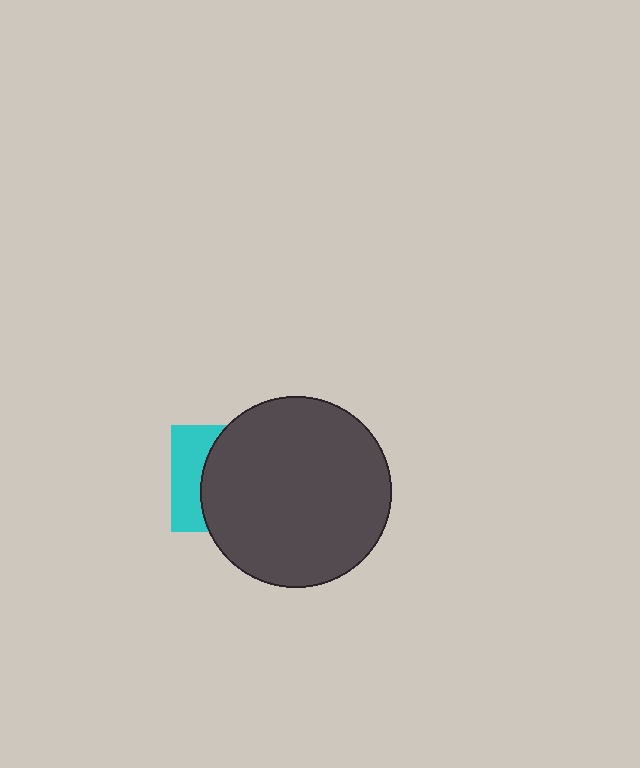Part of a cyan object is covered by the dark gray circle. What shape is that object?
It is a square.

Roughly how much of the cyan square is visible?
A small part of it is visible (roughly 32%).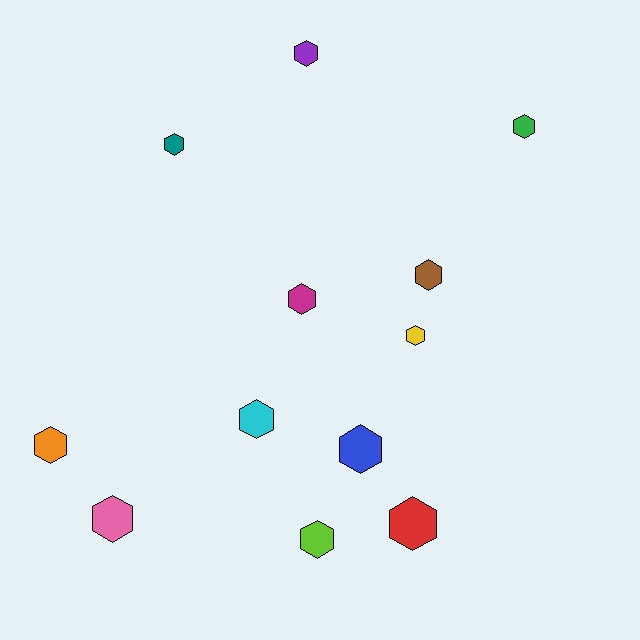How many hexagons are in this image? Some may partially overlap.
There are 12 hexagons.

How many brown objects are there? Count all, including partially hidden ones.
There is 1 brown object.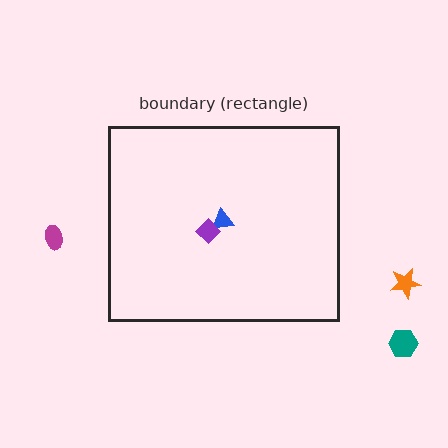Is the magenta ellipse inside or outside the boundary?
Outside.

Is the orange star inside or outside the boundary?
Outside.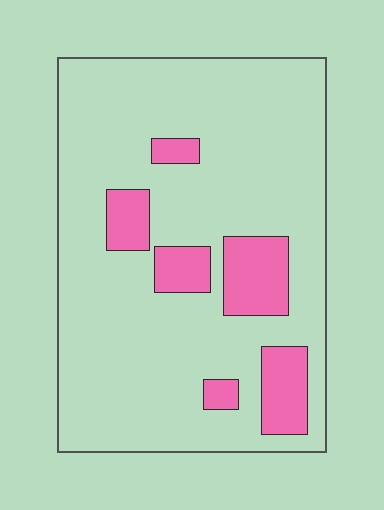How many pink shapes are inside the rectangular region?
6.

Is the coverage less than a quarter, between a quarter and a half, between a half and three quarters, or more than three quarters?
Less than a quarter.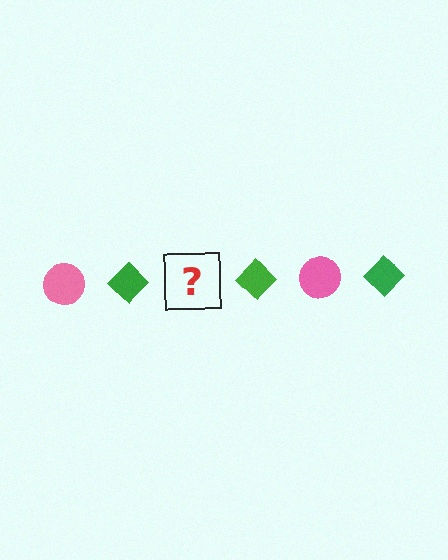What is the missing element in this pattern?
The missing element is a pink circle.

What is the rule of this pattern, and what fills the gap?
The rule is that the pattern alternates between pink circle and green diamond. The gap should be filled with a pink circle.